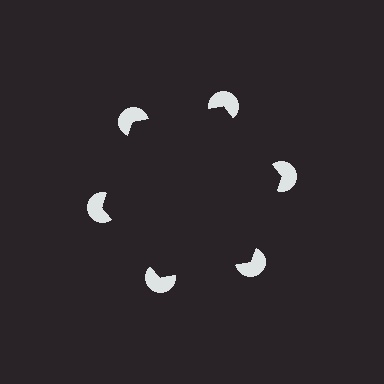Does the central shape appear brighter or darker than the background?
It typically appears slightly darker than the background, even though no actual brightness change is drawn.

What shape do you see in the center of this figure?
An illusory hexagon — its edges are inferred from the aligned wedge cuts in the pac-man discs, not physically drawn.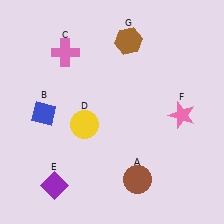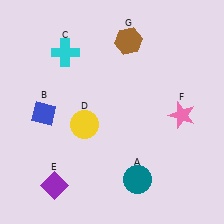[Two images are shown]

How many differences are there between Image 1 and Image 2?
There are 2 differences between the two images.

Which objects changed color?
A changed from brown to teal. C changed from pink to cyan.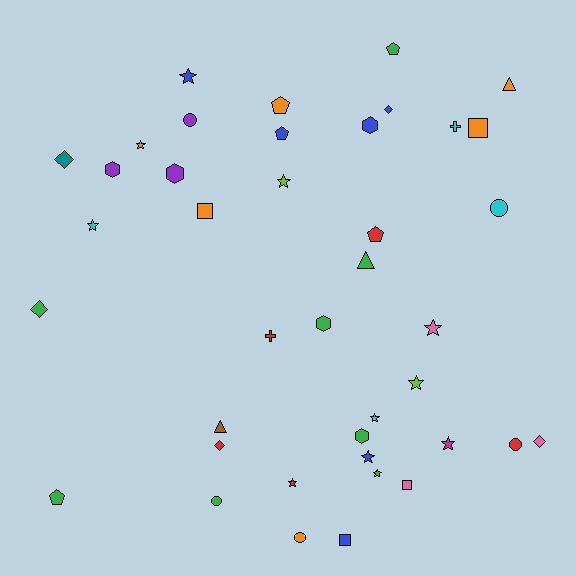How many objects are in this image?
There are 40 objects.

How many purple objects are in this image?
There are 3 purple objects.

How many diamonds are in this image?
There are 5 diamonds.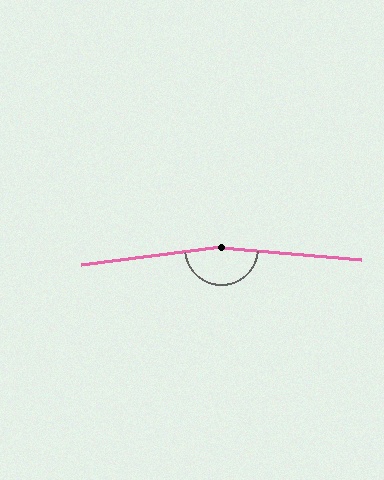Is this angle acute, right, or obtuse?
It is obtuse.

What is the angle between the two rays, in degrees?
Approximately 168 degrees.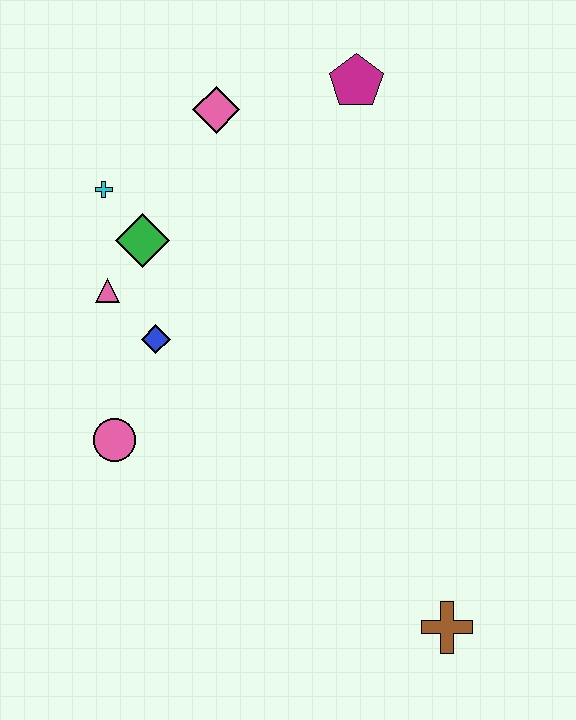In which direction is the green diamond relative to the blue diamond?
The green diamond is above the blue diamond.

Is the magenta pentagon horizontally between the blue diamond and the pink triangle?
No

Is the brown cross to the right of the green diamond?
Yes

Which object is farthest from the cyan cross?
The brown cross is farthest from the cyan cross.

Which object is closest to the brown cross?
The pink circle is closest to the brown cross.